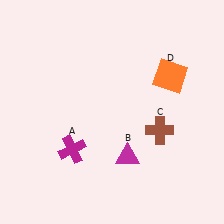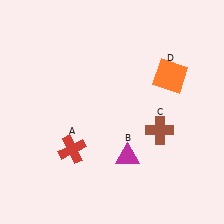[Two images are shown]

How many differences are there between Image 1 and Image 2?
There is 1 difference between the two images.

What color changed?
The cross (A) changed from magenta in Image 1 to red in Image 2.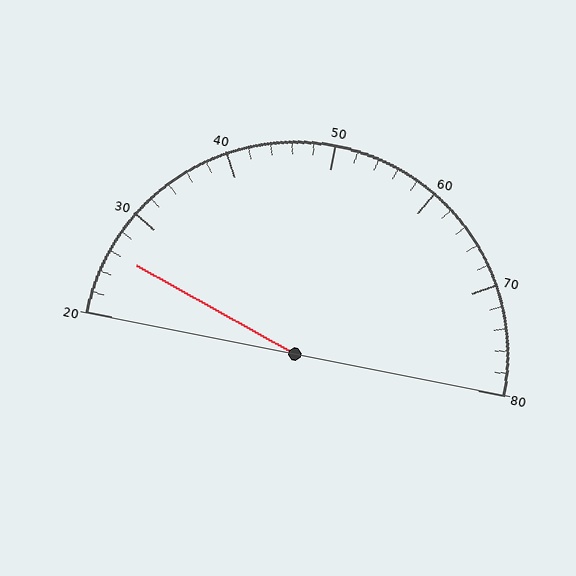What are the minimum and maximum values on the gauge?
The gauge ranges from 20 to 80.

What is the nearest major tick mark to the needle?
The nearest major tick mark is 30.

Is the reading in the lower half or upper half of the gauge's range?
The reading is in the lower half of the range (20 to 80).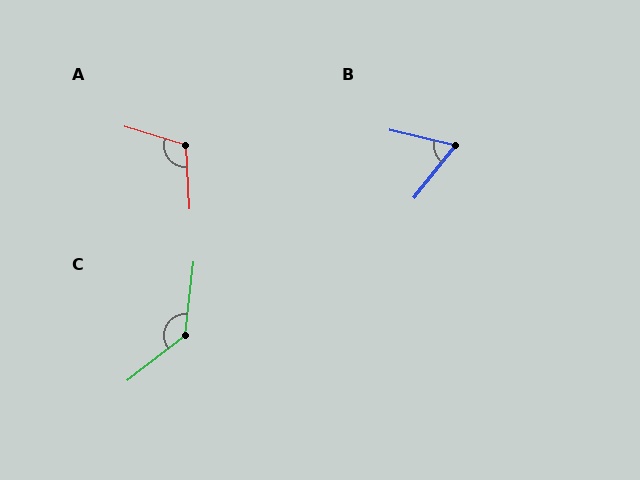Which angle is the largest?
C, at approximately 134 degrees.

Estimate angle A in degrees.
Approximately 111 degrees.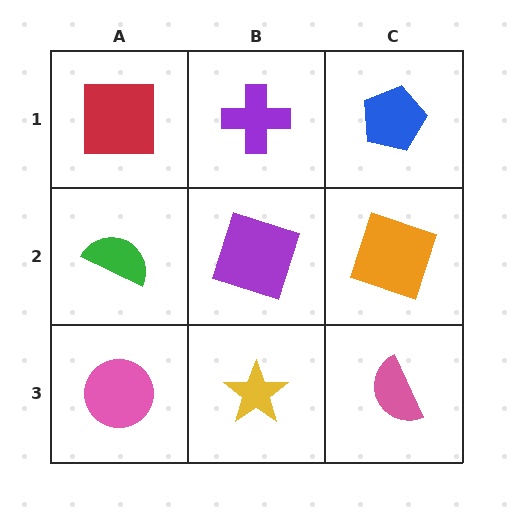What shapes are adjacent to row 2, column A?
A red square (row 1, column A), a pink circle (row 3, column A), a purple square (row 2, column B).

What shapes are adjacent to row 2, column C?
A blue pentagon (row 1, column C), a pink semicircle (row 3, column C), a purple square (row 2, column B).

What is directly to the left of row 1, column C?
A purple cross.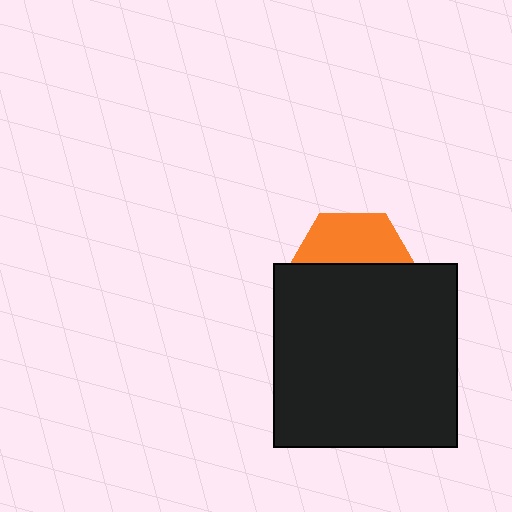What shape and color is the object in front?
The object in front is a black square.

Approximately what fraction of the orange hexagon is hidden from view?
Roughly 58% of the orange hexagon is hidden behind the black square.